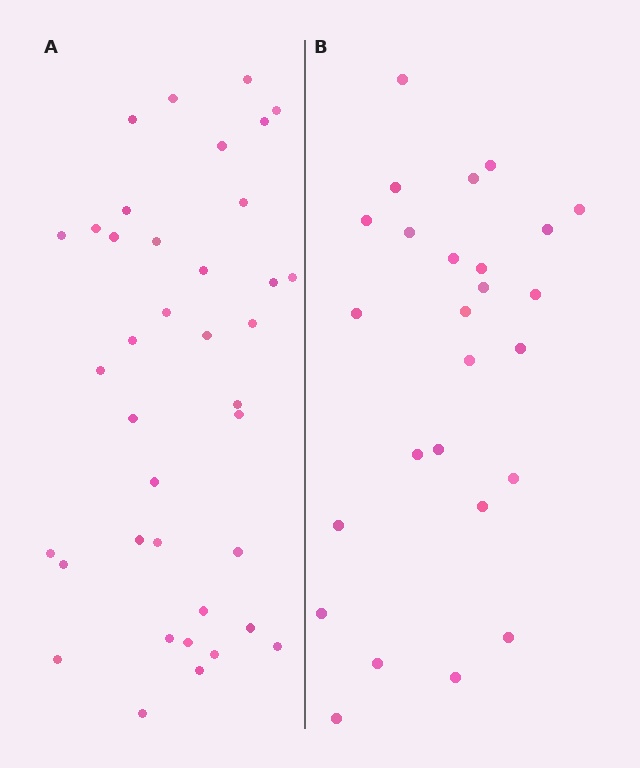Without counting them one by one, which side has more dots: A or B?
Region A (the left region) has more dots.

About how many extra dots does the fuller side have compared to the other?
Region A has roughly 12 or so more dots than region B.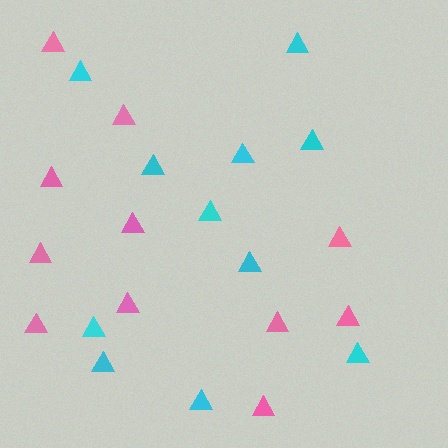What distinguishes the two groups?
There are 2 groups: one group of pink triangles (11) and one group of cyan triangles (11).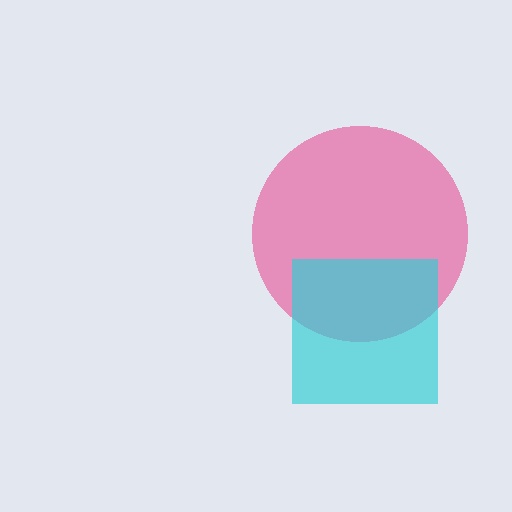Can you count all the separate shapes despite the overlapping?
Yes, there are 2 separate shapes.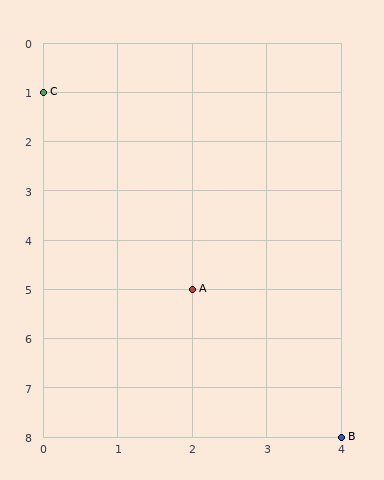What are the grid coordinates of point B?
Point B is at grid coordinates (4, 8).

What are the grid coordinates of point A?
Point A is at grid coordinates (2, 5).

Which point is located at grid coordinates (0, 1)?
Point C is at (0, 1).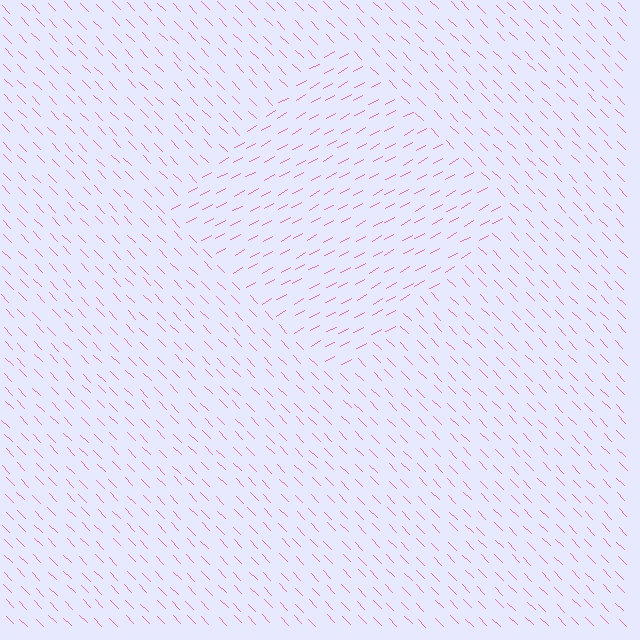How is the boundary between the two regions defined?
The boundary is defined purely by a change in line orientation (approximately 75 degrees difference). All lines are the same color and thickness.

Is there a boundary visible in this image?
Yes, there is a texture boundary formed by a change in line orientation.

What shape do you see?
I see a diamond.